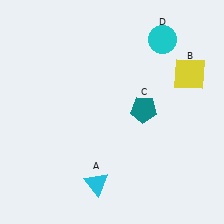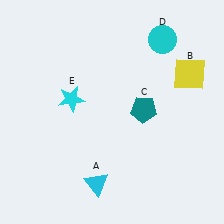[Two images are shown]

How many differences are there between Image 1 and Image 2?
There is 1 difference between the two images.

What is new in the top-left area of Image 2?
A cyan star (E) was added in the top-left area of Image 2.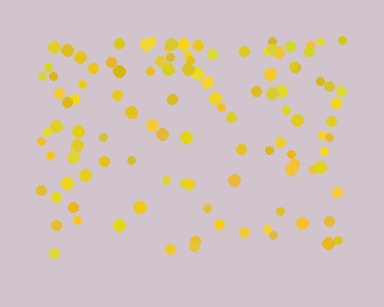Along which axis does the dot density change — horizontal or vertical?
Vertical.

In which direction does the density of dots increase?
From bottom to top, with the top side densest.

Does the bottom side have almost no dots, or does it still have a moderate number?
Still a moderate number, just noticeably fewer than the top.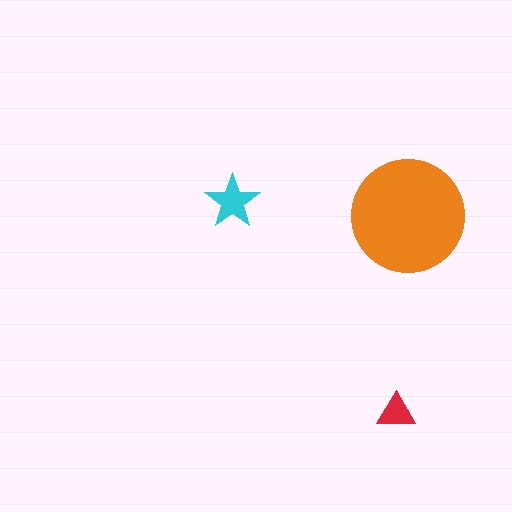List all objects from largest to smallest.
The orange circle, the cyan star, the red triangle.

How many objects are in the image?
There are 3 objects in the image.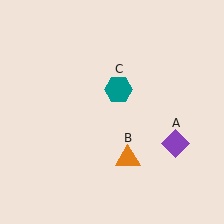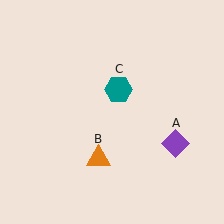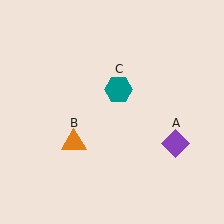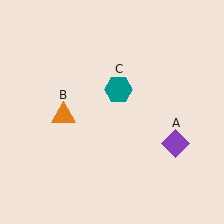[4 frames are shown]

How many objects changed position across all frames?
1 object changed position: orange triangle (object B).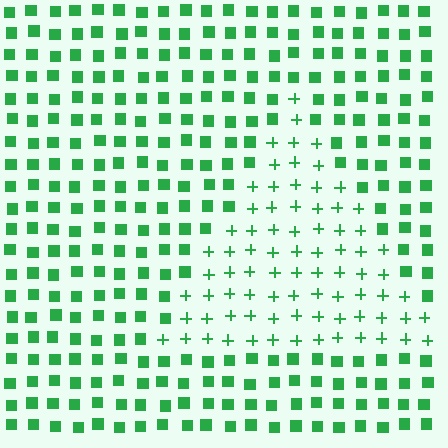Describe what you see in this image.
The image is filled with small green elements arranged in a uniform grid. A triangle-shaped region contains plus signs, while the surrounding area contains squares. The boundary is defined purely by the change in element shape.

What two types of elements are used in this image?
The image uses plus signs inside the triangle region and squares outside it.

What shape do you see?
I see a triangle.